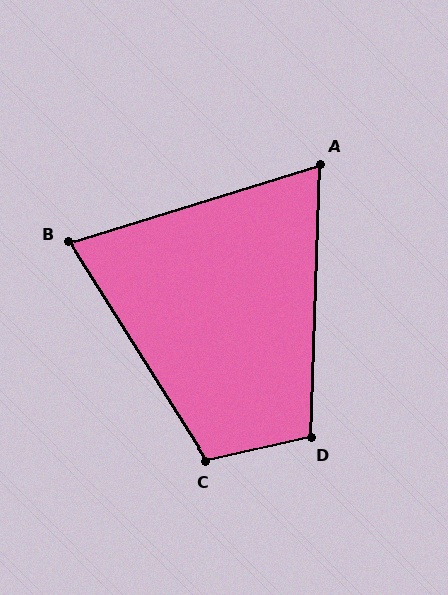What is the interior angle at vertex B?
Approximately 75 degrees (acute).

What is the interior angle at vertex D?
Approximately 105 degrees (obtuse).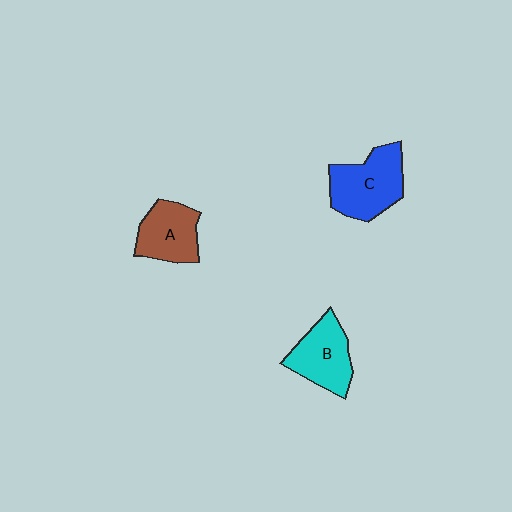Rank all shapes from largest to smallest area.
From largest to smallest: C (blue), B (cyan), A (brown).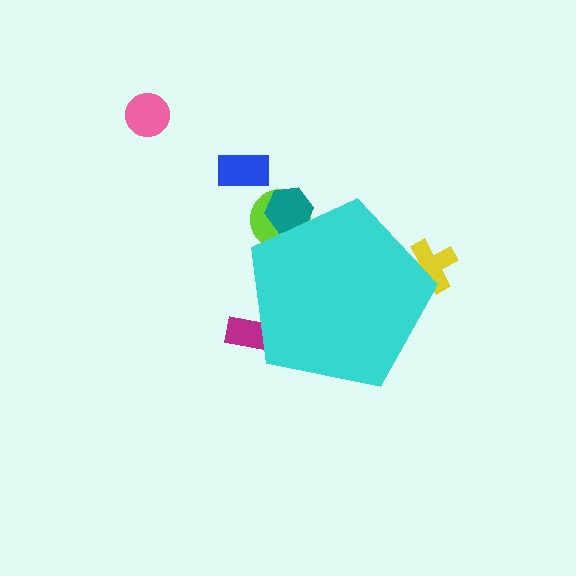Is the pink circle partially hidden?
No, the pink circle is fully visible.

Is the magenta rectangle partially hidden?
Yes, the magenta rectangle is partially hidden behind the cyan pentagon.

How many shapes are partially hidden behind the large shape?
4 shapes are partially hidden.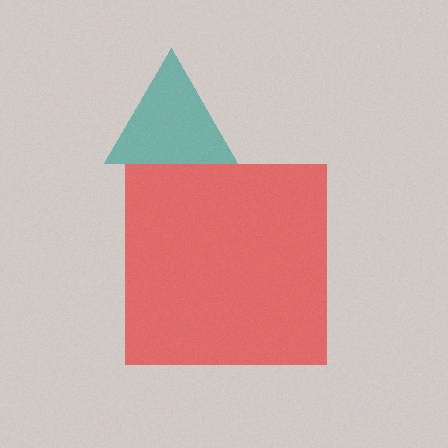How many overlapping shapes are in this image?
There are 2 overlapping shapes in the image.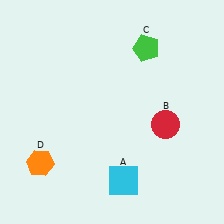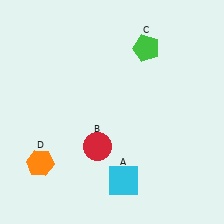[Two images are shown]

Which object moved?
The red circle (B) moved left.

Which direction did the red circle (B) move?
The red circle (B) moved left.